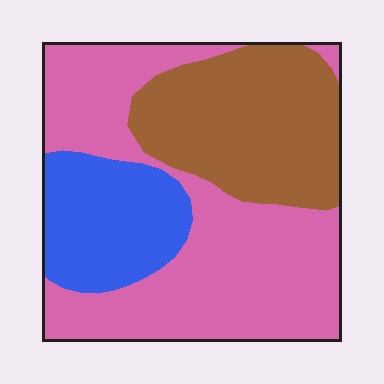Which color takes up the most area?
Pink, at roughly 50%.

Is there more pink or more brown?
Pink.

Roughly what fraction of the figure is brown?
Brown takes up between a quarter and a half of the figure.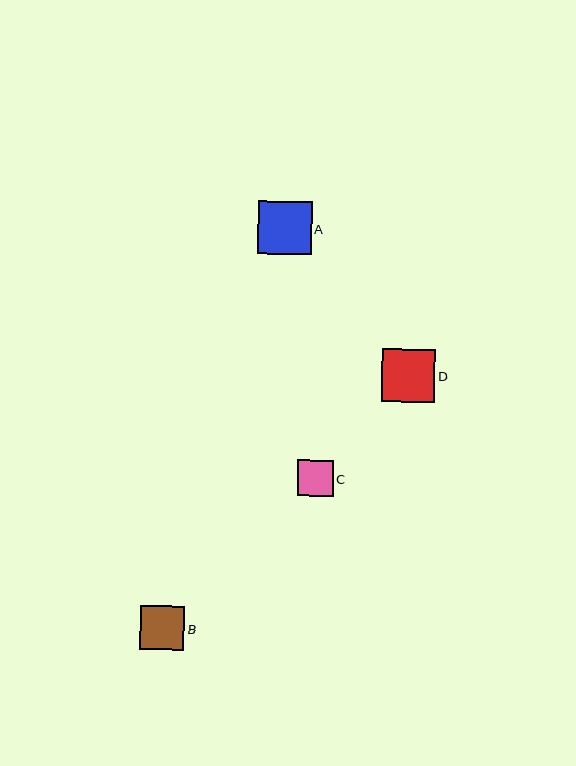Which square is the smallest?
Square C is the smallest with a size of approximately 36 pixels.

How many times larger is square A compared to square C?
Square A is approximately 1.5 times the size of square C.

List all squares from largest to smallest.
From largest to smallest: A, D, B, C.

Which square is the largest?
Square A is the largest with a size of approximately 53 pixels.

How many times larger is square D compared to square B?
Square D is approximately 1.2 times the size of square B.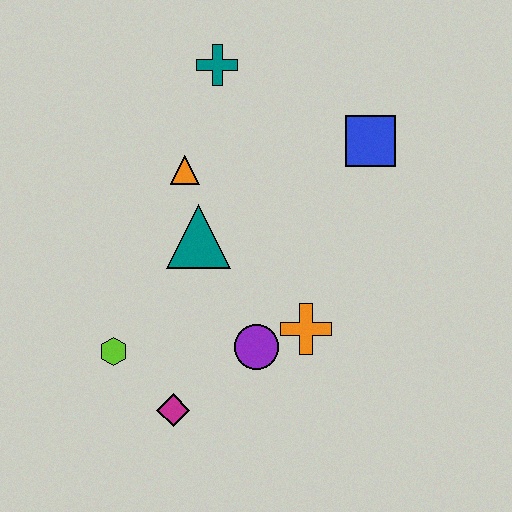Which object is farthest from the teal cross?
The magenta diamond is farthest from the teal cross.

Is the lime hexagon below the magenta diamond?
No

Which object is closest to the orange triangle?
The teal triangle is closest to the orange triangle.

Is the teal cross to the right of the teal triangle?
Yes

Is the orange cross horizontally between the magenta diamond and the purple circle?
No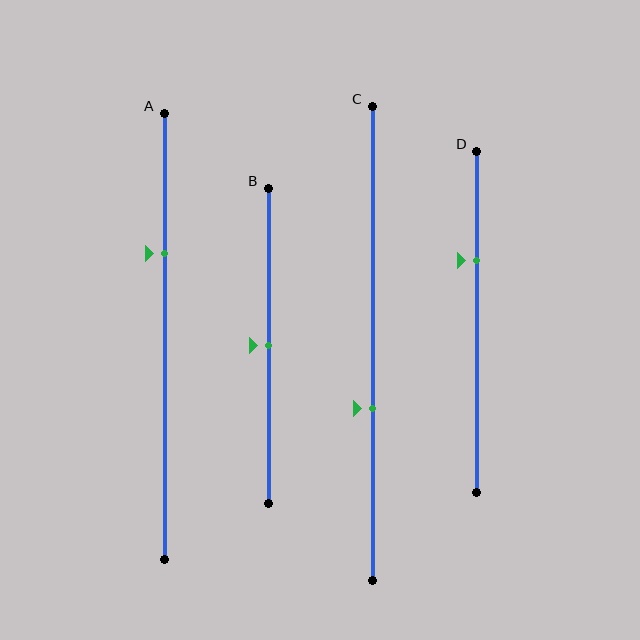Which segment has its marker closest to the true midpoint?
Segment B has its marker closest to the true midpoint.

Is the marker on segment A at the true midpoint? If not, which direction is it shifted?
No, the marker on segment A is shifted upward by about 18% of the segment length.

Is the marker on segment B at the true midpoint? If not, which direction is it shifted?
Yes, the marker on segment B is at the true midpoint.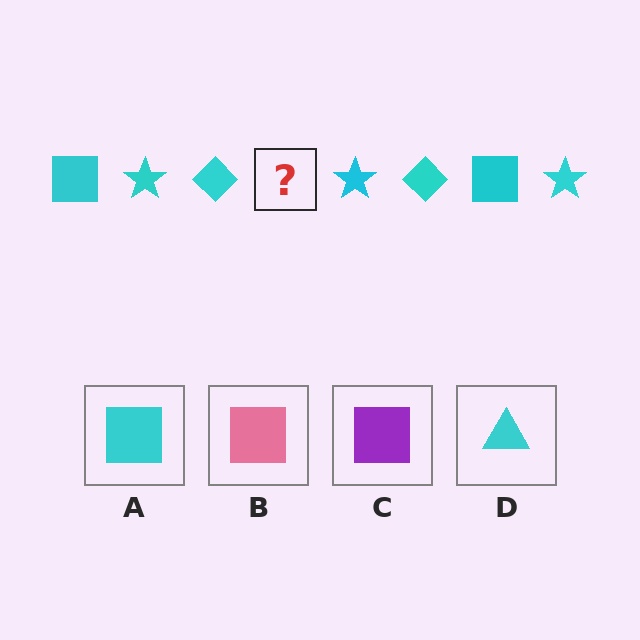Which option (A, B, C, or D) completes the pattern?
A.